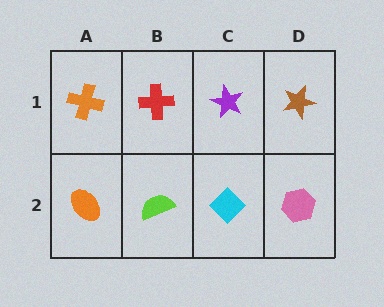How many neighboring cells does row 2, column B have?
3.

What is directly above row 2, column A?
An orange cross.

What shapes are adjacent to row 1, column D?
A pink hexagon (row 2, column D), a purple star (row 1, column C).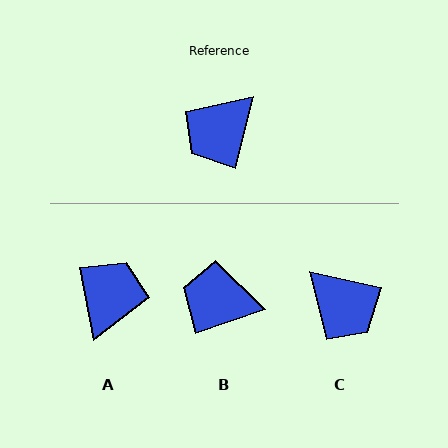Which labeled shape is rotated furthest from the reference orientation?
A, about 155 degrees away.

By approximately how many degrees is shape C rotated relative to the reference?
Approximately 91 degrees counter-clockwise.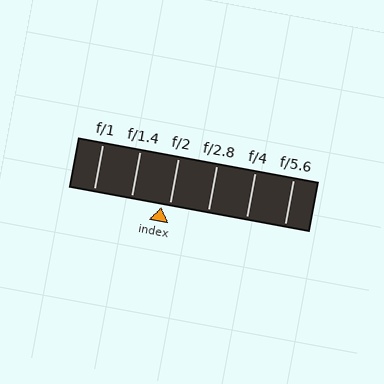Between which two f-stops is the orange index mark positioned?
The index mark is between f/1.4 and f/2.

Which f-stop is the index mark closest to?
The index mark is closest to f/2.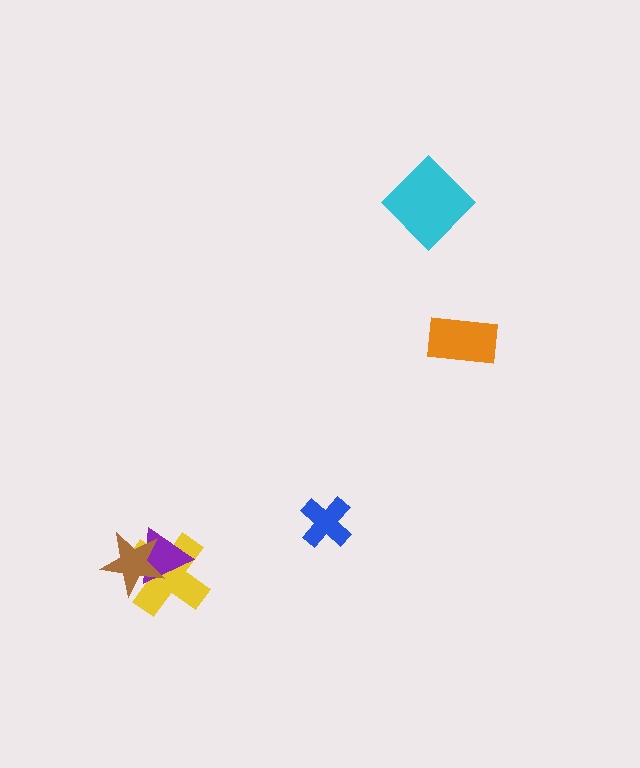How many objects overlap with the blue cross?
0 objects overlap with the blue cross.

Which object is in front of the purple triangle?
The brown star is in front of the purple triangle.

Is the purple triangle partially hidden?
Yes, it is partially covered by another shape.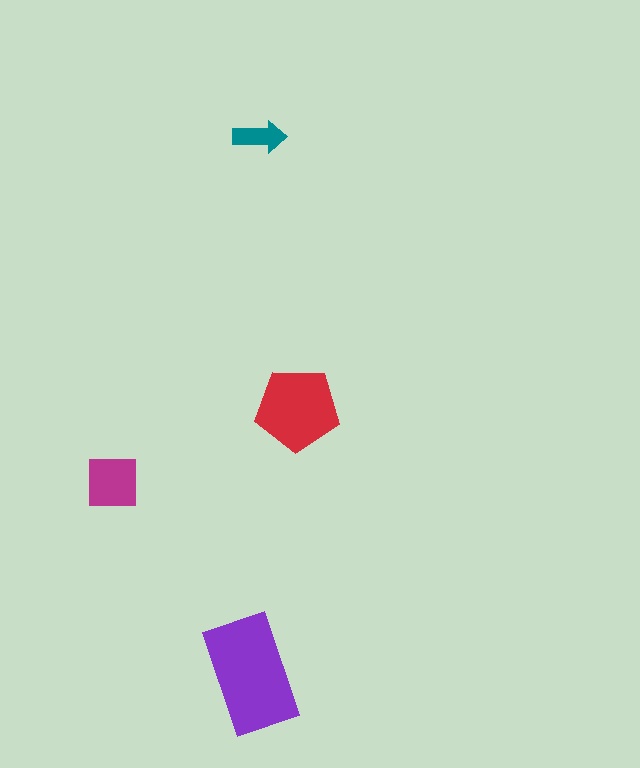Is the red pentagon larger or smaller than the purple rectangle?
Smaller.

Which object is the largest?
The purple rectangle.